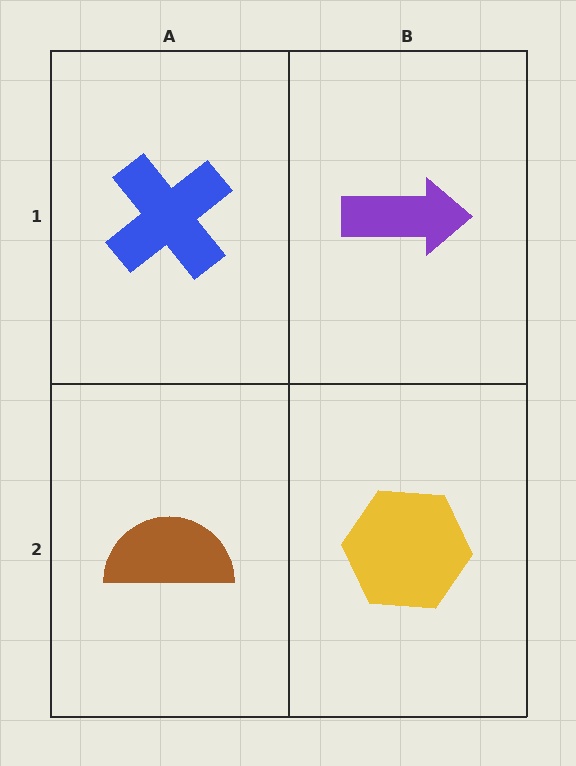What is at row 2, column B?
A yellow hexagon.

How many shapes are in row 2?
2 shapes.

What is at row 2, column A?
A brown semicircle.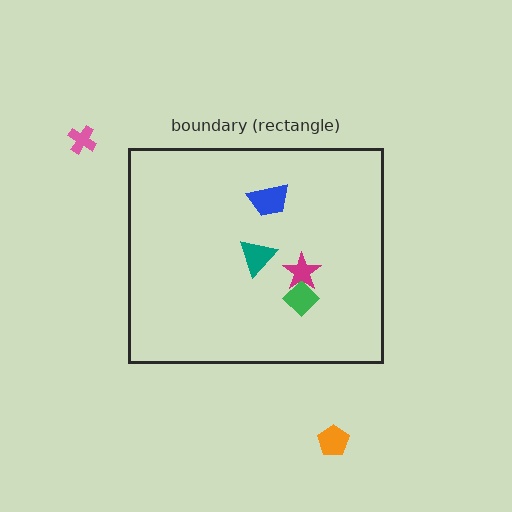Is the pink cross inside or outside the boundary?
Outside.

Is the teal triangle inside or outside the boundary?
Inside.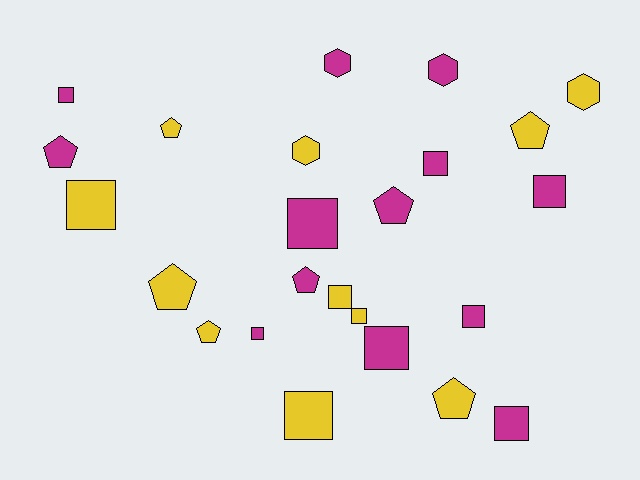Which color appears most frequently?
Magenta, with 13 objects.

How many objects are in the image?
There are 24 objects.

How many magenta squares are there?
There are 8 magenta squares.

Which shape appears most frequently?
Square, with 12 objects.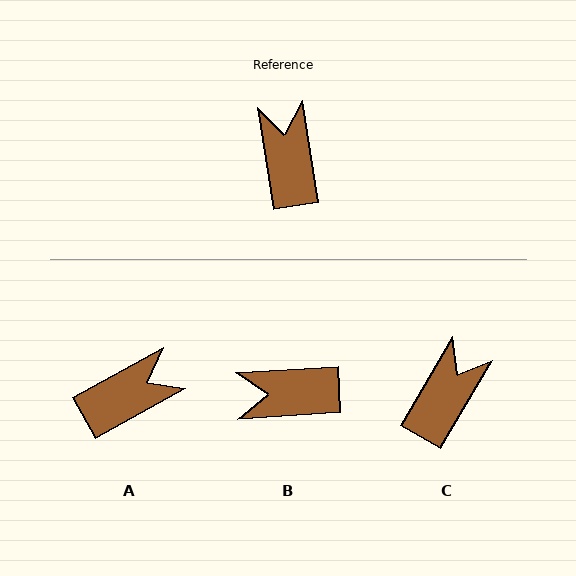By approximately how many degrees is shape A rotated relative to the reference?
Approximately 70 degrees clockwise.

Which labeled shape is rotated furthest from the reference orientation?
B, about 85 degrees away.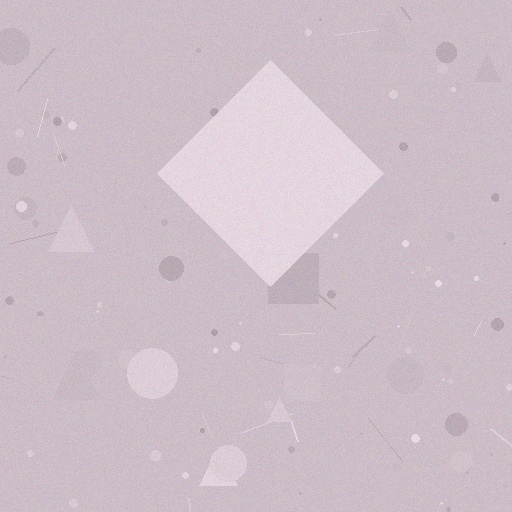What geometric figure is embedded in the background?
A diamond is embedded in the background.